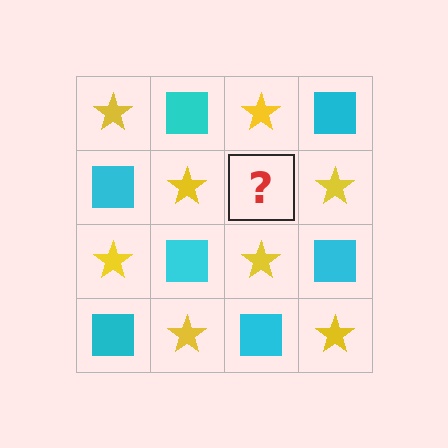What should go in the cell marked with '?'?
The missing cell should contain a cyan square.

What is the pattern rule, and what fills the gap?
The rule is that it alternates yellow star and cyan square in a checkerboard pattern. The gap should be filled with a cyan square.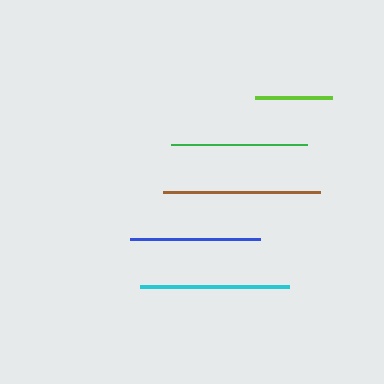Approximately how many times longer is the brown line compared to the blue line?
The brown line is approximately 1.2 times the length of the blue line.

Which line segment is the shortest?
The lime line is the shortest at approximately 77 pixels.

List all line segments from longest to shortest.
From longest to shortest: brown, cyan, green, blue, lime.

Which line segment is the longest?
The brown line is the longest at approximately 157 pixels.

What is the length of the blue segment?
The blue segment is approximately 130 pixels long.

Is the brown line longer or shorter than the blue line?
The brown line is longer than the blue line.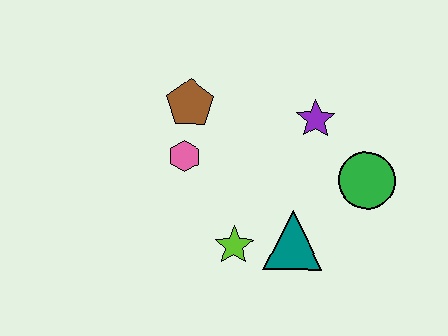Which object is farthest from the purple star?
The lime star is farthest from the purple star.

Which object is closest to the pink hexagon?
The brown pentagon is closest to the pink hexagon.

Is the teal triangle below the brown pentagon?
Yes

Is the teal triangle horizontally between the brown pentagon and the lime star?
No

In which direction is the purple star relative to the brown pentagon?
The purple star is to the right of the brown pentagon.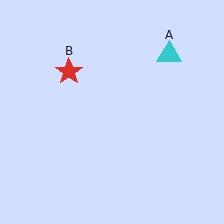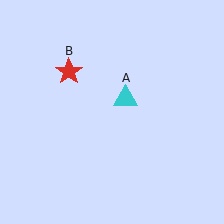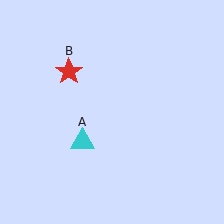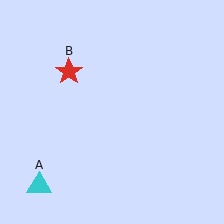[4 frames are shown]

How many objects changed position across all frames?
1 object changed position: cyan triangle (object A).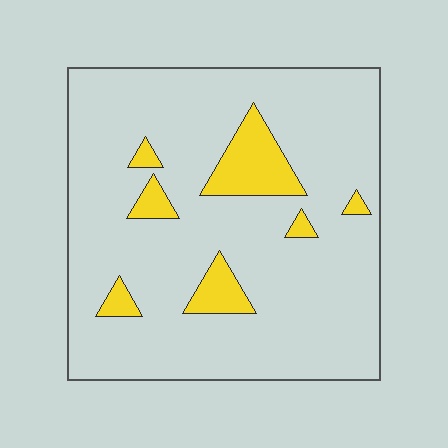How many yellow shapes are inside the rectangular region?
7.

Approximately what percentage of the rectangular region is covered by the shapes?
Approximately 10%.